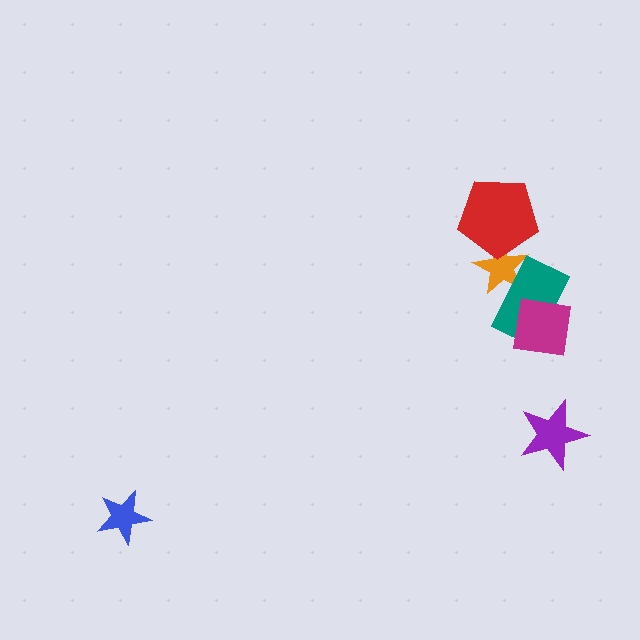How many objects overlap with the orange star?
2 objects overlap with the orange star.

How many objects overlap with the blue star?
0 objects overlap with the blue star.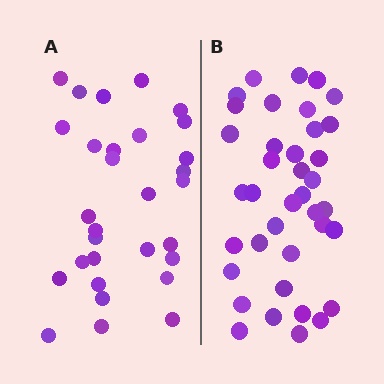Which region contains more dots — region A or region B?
Region B (the right region) has more dots.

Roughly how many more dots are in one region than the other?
Region B has roughly 8 or so more dots than region A.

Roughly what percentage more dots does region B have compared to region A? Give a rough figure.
About 25% more.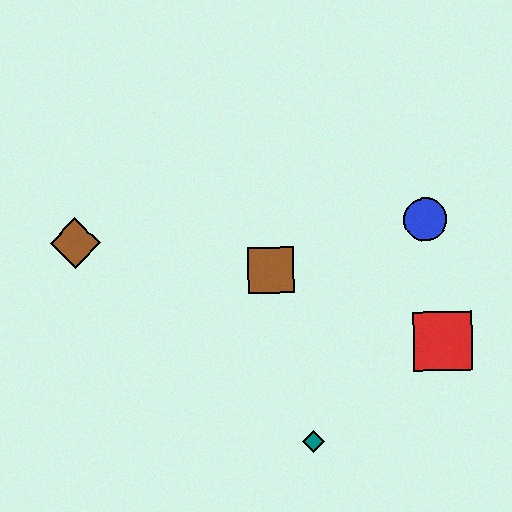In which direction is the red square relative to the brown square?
The red square is to the right of the brown square.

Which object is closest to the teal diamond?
The red square is closest to the teal diamond.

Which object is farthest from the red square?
The brown diamond is farthest from the red square.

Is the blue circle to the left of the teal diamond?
No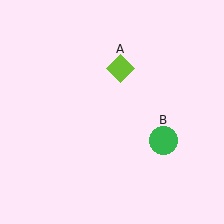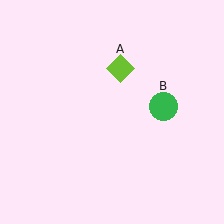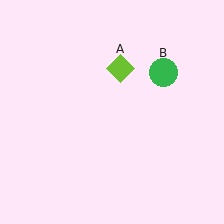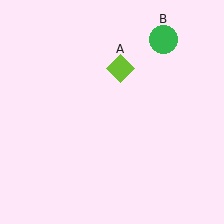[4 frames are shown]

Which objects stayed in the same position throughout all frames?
Lime diamond (object A) remained stationary.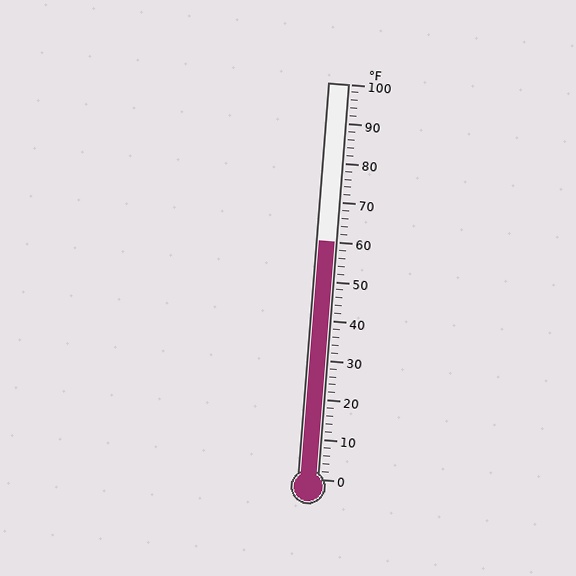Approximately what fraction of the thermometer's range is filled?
The thermometer is filled to approximately 60% of its range.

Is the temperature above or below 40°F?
The temperature is above 40°F.